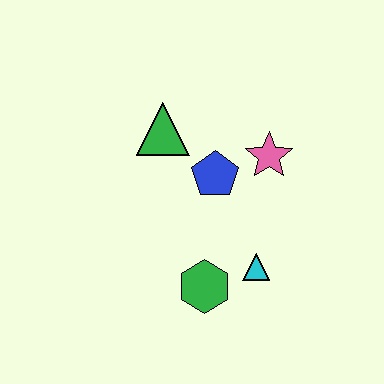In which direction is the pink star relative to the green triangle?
The pink star is to the right of the green triangle.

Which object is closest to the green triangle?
The blue pentagon is closest to the green triangle.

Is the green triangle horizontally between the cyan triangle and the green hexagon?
No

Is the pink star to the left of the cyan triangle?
No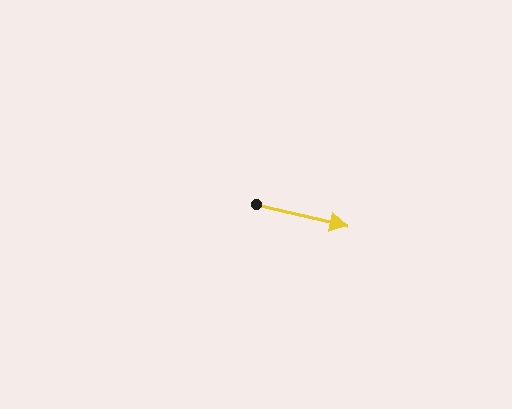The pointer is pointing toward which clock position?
Roughly 3 o'clock.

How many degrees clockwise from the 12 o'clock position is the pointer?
Approximately 103 degrees.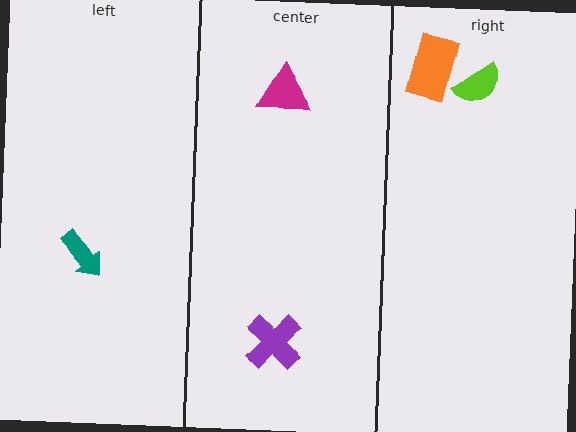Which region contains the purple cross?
The center region.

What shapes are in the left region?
The teal arrow.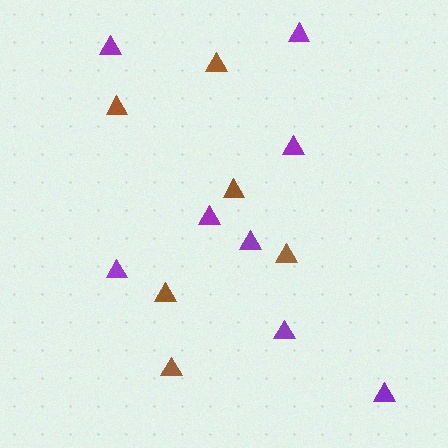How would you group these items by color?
There are 2 groups: one group of purple triangles (8) and one group of brown triangles (6).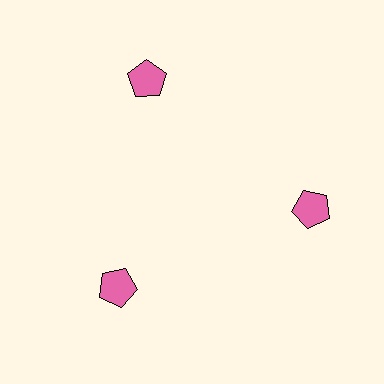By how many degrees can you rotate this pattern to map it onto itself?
The pattern maps onto itself every 120 degrees of rotation.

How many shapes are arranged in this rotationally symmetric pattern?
There are 3 shapes, arranged in 3 groups of 1.